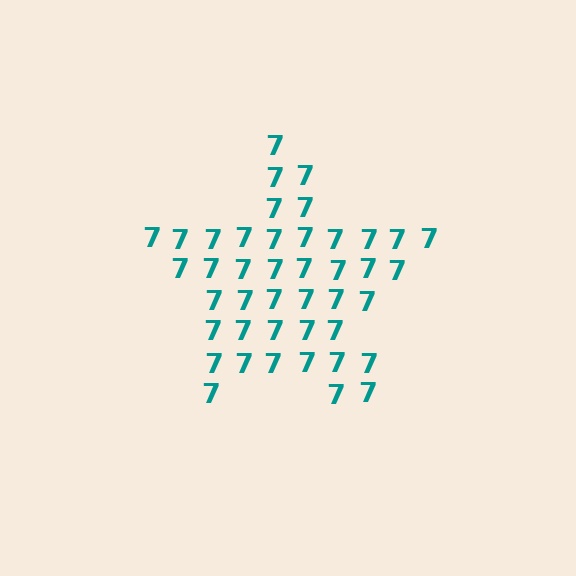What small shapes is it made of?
It is made of small digit 7's.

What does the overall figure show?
The overall figure shows a star.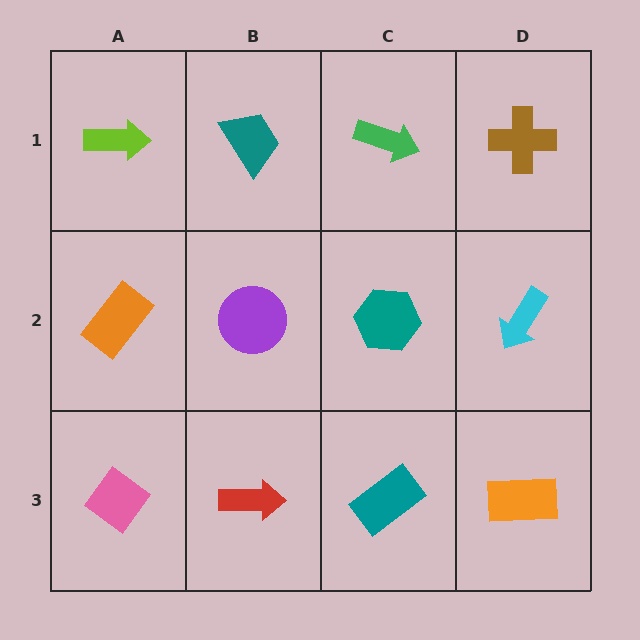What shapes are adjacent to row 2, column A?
A lime arrow (row 1, column A), a pink diamond (row 3, column A), a purple circle (row 2, column B).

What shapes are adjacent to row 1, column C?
A teal hexagon (row 2, column C), a teal trapezoid (row 1, column B), a brown cross (row 1, column D).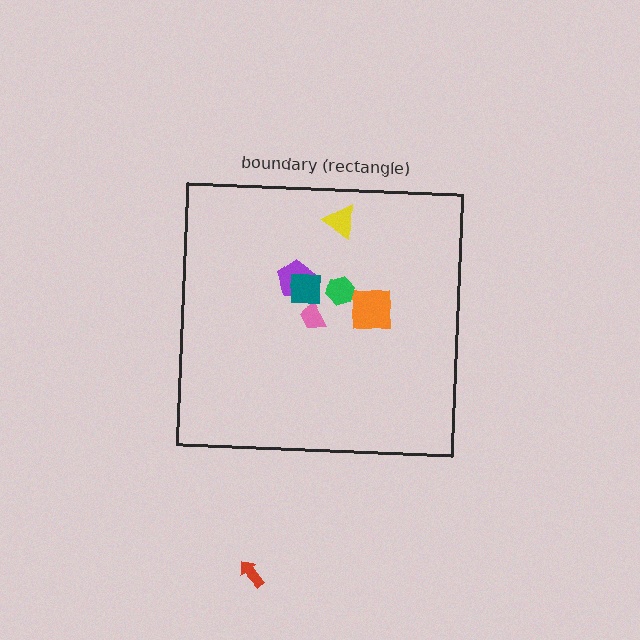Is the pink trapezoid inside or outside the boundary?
Inside.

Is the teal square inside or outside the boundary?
Inside.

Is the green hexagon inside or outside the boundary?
Inside.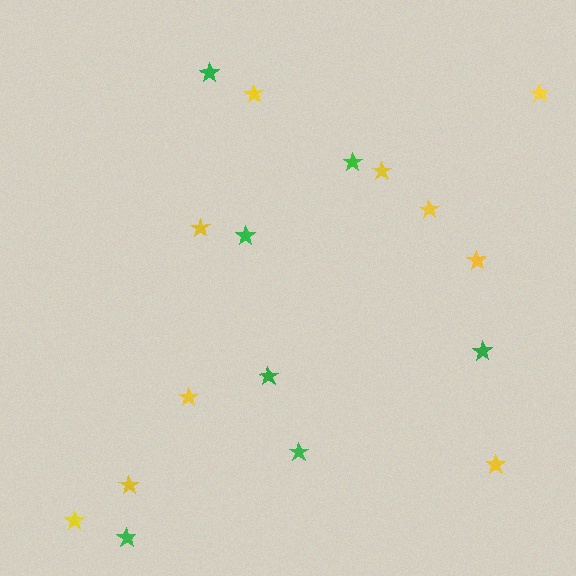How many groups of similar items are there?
There are 2 groups: one group of green stars (7) and one group of yellow stars (10).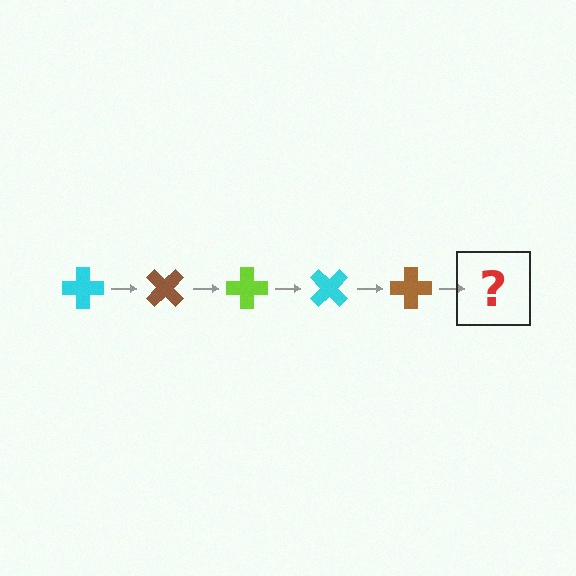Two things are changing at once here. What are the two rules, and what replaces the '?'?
The two rules are that it rotates 45 degrees each step and the color cycles through cyan, brown, and lime. The '?' should be a lime cross, rotated 225 degrees from the start.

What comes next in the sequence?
The next element should be a lime cross, rotated 225 degrees from the start.